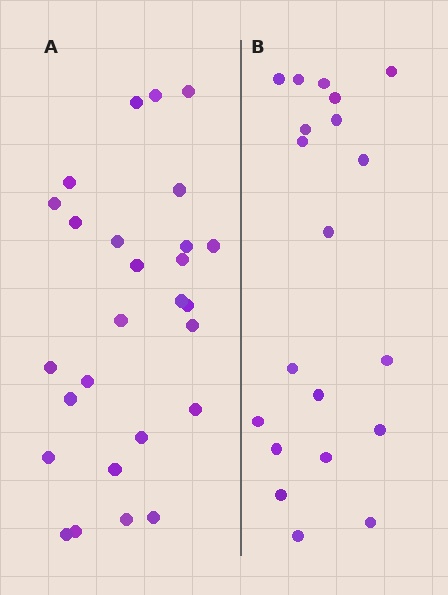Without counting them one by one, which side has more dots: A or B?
Region A (the left region) has more dots.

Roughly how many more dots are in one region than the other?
Region A has roughly 8 or so more dots than region B.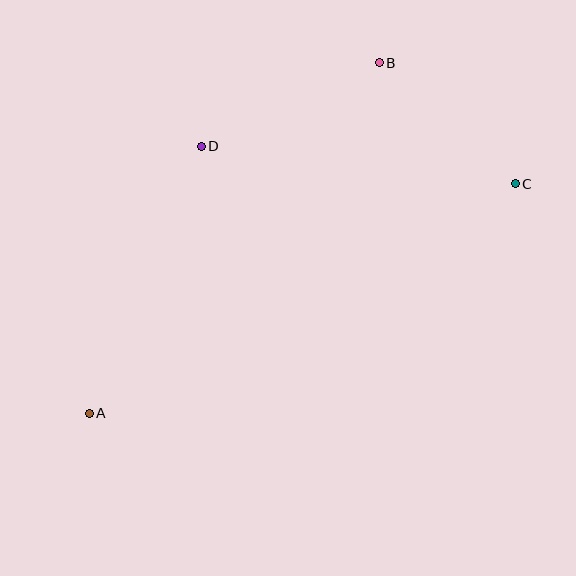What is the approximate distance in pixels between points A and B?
The distance between A and B is approximately 455 pixels.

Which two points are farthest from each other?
Points A and C are farthest from each other.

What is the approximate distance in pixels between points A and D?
The distance between A and D is approximately 289 pixels.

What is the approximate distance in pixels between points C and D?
The distance between C and D is approximately 316 pixels.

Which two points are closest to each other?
Points B and C are closest to each other.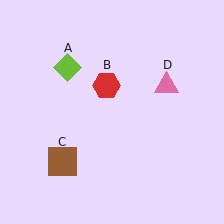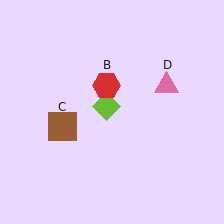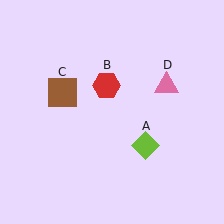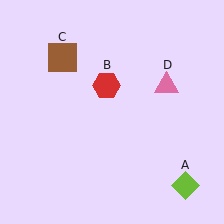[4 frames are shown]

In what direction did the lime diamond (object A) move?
The lime diamond (object A) moved down and to the right.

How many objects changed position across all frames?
2 objects changed position: lime diamond (object A), brown square (object C).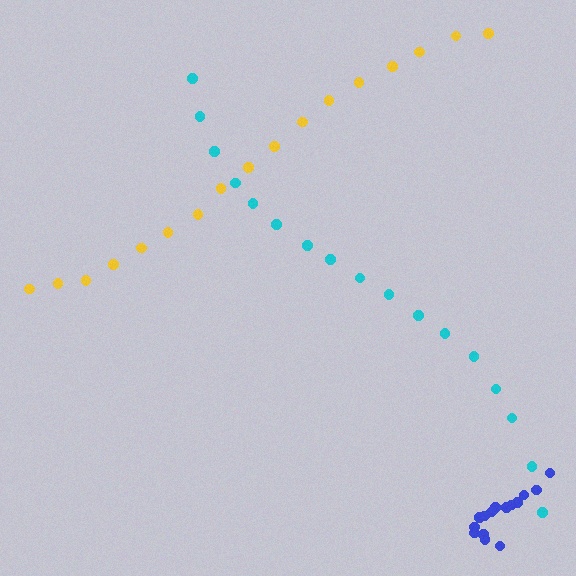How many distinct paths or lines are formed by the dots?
There are 3 distinct paths.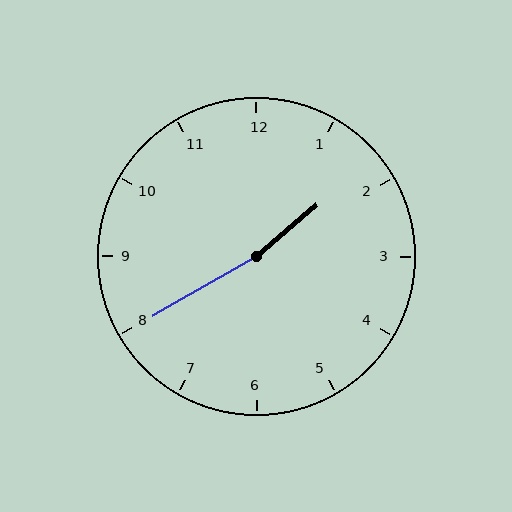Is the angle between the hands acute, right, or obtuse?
It is obtuse.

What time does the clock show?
1:40.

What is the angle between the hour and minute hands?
Approximately 170 degrees.